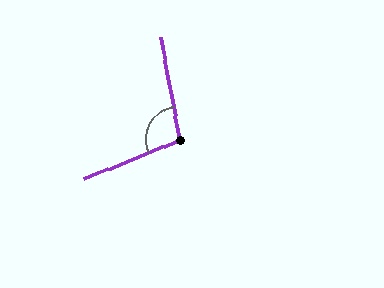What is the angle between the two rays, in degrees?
Approximately 101 degrees.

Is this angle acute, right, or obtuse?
It is obtuse.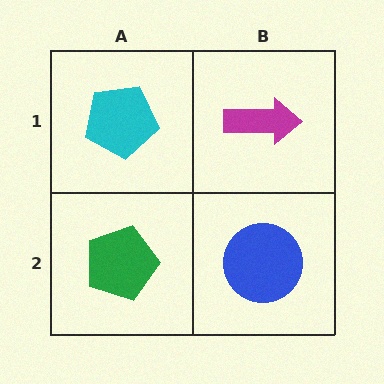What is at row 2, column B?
A blue circle.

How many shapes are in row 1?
2 shapes.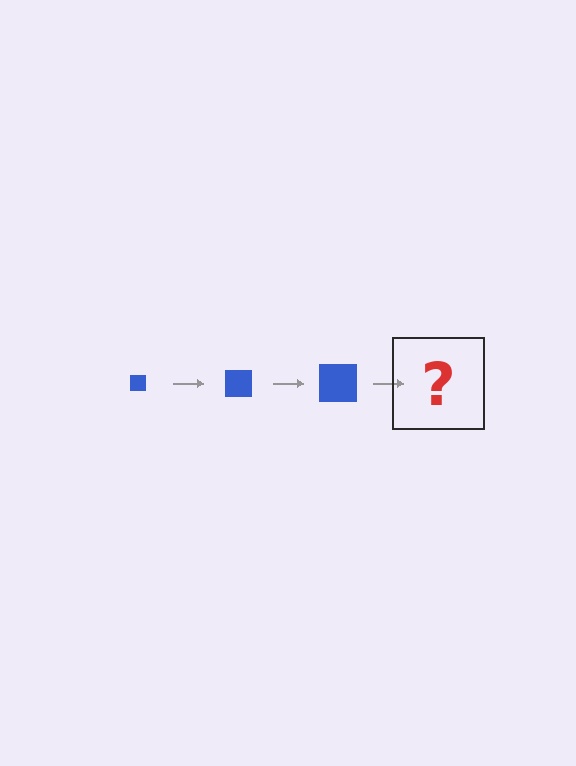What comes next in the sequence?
The next element should be a blue square, larger than the previous one.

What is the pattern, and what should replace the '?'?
The pattern is that the square gets progressively larger each step. The '?' should be a blue square, larger than the previous one.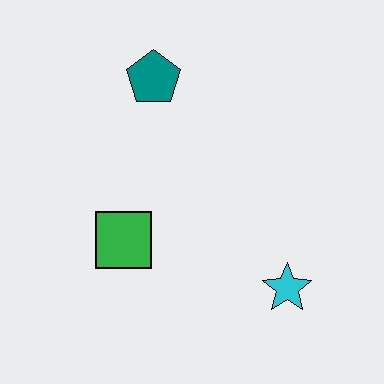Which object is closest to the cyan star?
The green square is closest to the cyan star.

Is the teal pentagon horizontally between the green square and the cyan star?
Yes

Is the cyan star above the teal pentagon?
No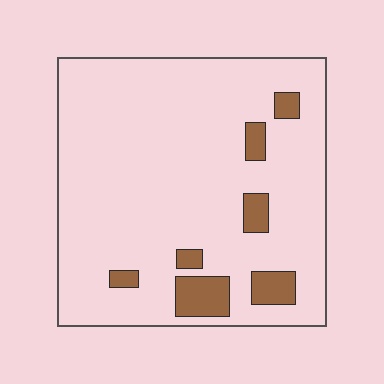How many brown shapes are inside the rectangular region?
7.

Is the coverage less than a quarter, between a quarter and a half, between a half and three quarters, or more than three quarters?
Less than a quarter.